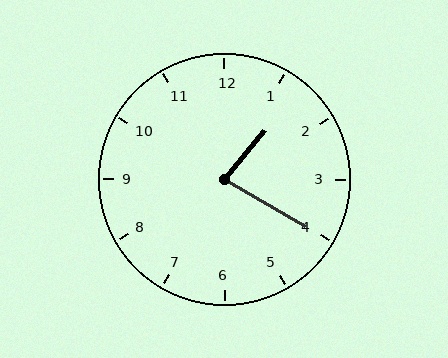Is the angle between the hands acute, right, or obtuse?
It is acute.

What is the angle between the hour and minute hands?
Approximately 80 degrees.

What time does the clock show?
1:20.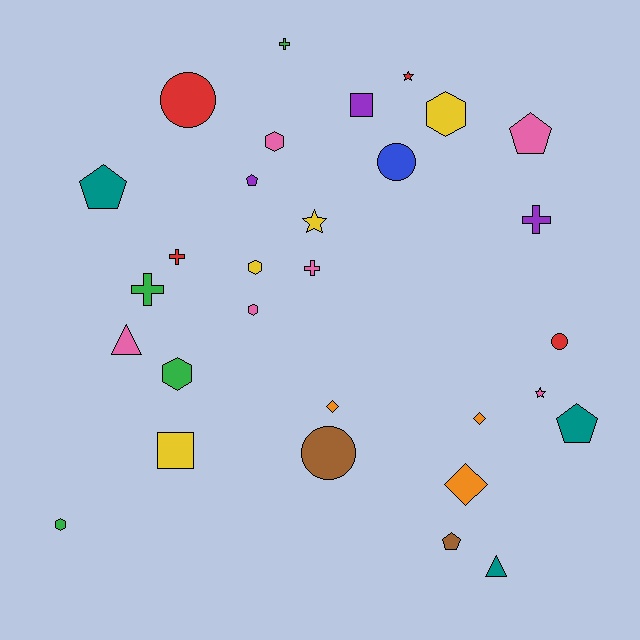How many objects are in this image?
There are 30 objects.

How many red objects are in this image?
There are 4 red objects.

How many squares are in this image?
There are 2 squares.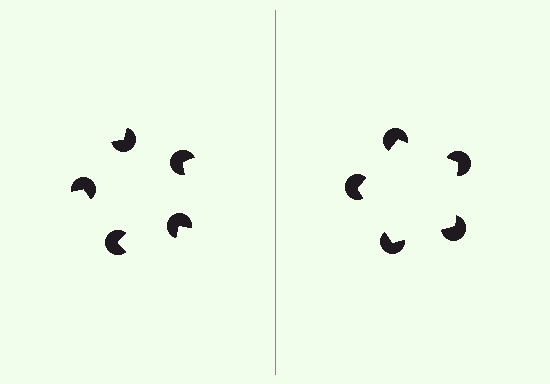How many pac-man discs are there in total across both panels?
10 — 5 on each side.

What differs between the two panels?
The pac-man discs are positioned identically on both sides; only the wedge orientations differ. On the right they align to a pentagon; on the left they are misaligned.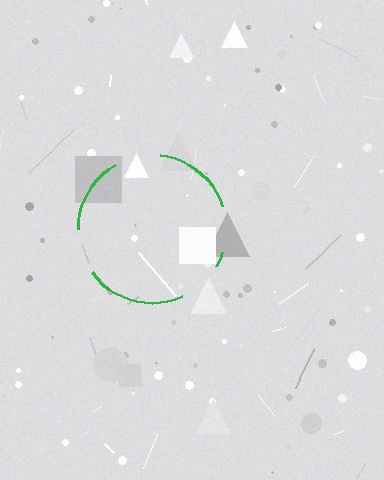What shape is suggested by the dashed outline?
The dashed outline suggests a circle.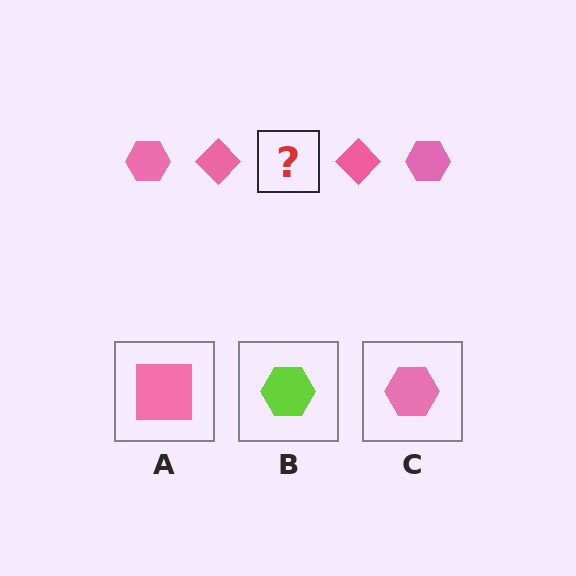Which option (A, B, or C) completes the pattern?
C.